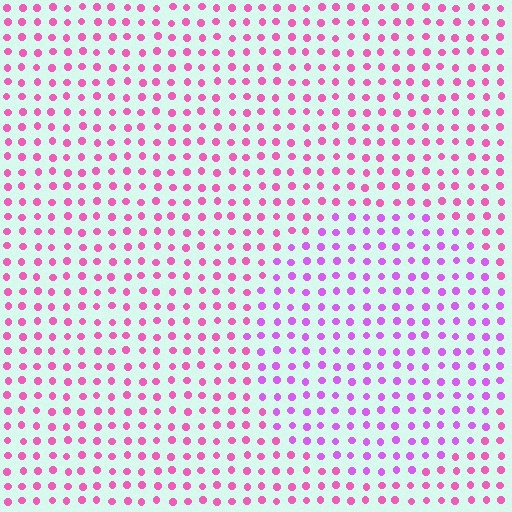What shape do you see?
I see a circle.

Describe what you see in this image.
The image is filled with small pink elements in a uniform arrangement. A circle-shaped region is visible where the elements are tinted to a slightly different hue, forming a subtle color boundary.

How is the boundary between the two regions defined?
The boundary is defined purely by a slight shift in hue (about 33 degrees). Spacing, size, and orientation are identical on both sides.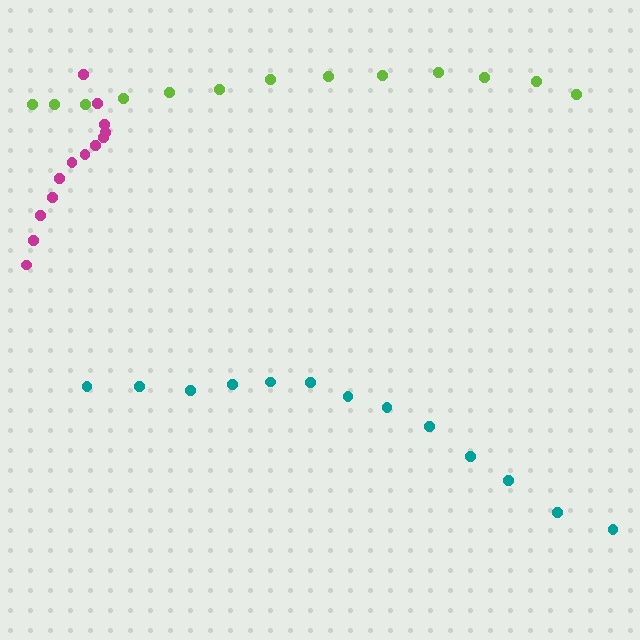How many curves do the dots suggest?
There are 3 distinct paths.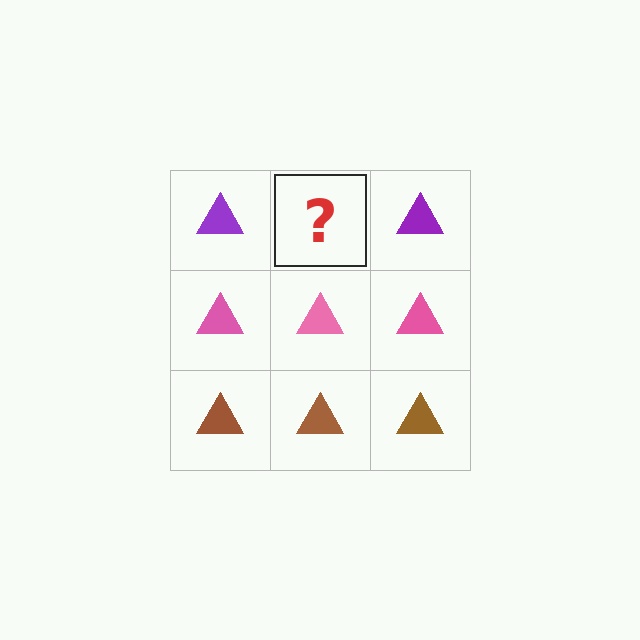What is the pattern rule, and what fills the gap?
The rule is that each row has a consistent color. The gap should be filled with a purple triangle.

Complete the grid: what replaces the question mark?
The question mark should be replaced with a purple triangle.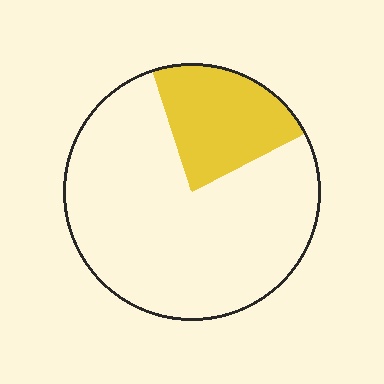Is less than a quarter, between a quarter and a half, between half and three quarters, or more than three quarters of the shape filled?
Less than a quarter.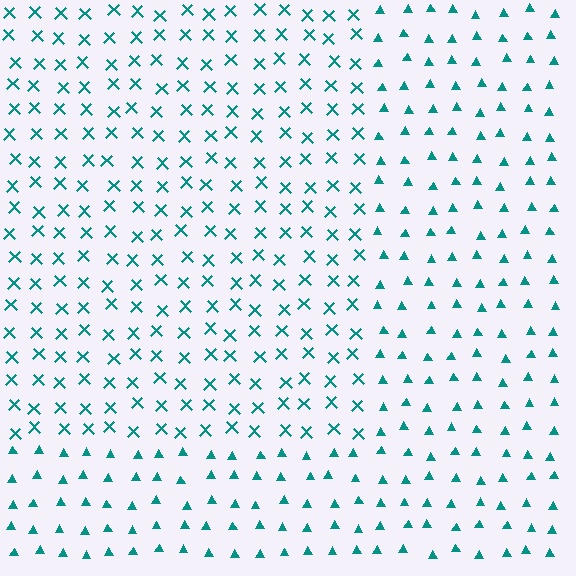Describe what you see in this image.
The image is filled with small teal elements arranged in a uniform grid. A rectangle-shaped region contains X marks, while the surrounding area contains triangles. The boundary is defined purely by the change in element shape.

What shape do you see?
I see a rectangle.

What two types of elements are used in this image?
The image uses X marks inside the rectangle region and triangles outside it.